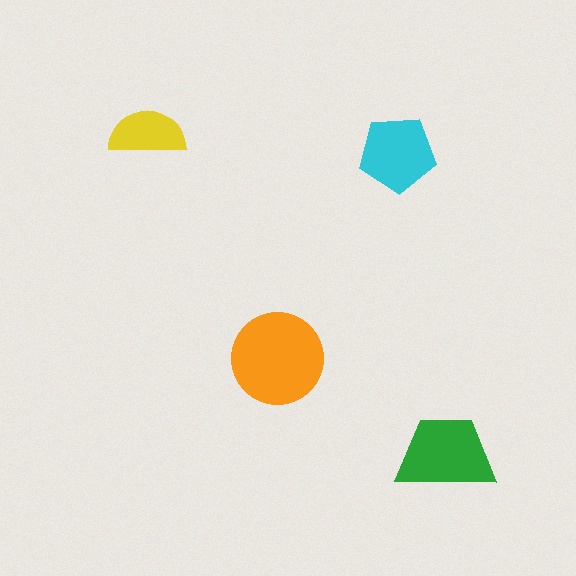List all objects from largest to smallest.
The orange circle, the green trapezoid, the cyan pentagon, the yellow semicircle.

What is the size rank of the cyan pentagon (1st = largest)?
3rd.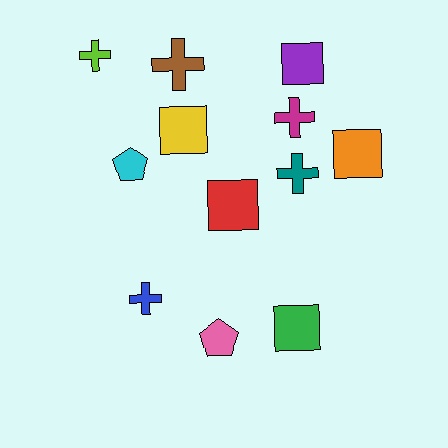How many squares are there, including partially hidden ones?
There are 5 squares.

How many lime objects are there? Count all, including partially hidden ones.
There is 1 lime object.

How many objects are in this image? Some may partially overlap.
There are 12 objects.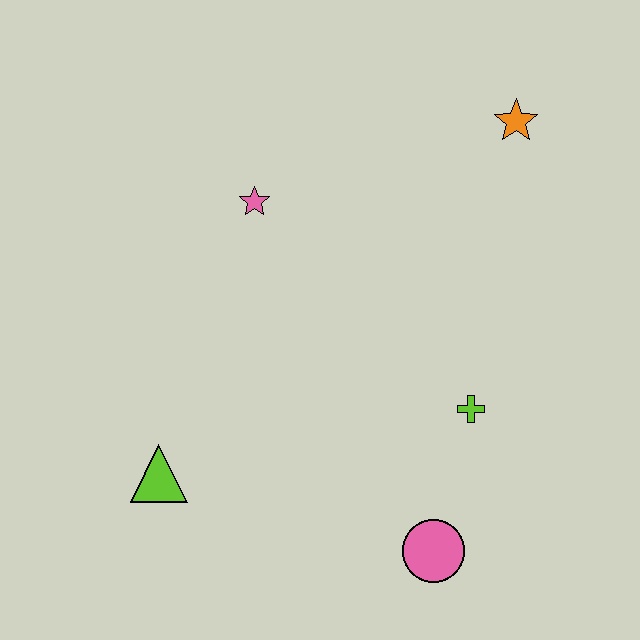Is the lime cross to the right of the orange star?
No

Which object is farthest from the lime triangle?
The orange star is farthest from the lime triangle.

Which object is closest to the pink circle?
The lime cross is closest to the pink circle.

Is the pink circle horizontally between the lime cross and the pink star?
Yes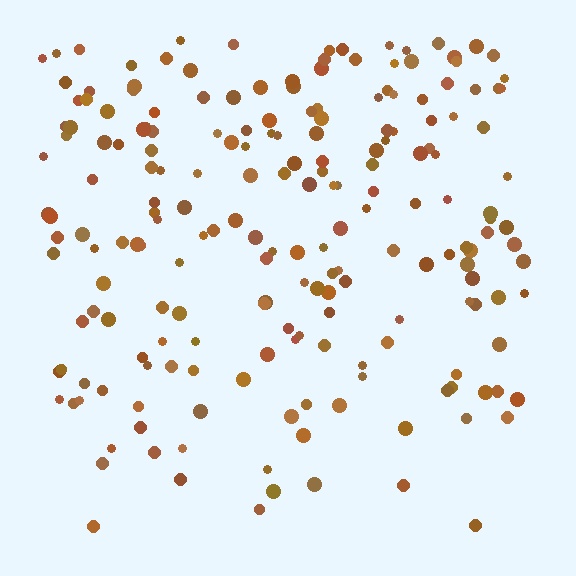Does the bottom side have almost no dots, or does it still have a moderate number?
Still a moderate number, just noticeably fewer than the top.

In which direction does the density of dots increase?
From bottom to top, with the top side densest.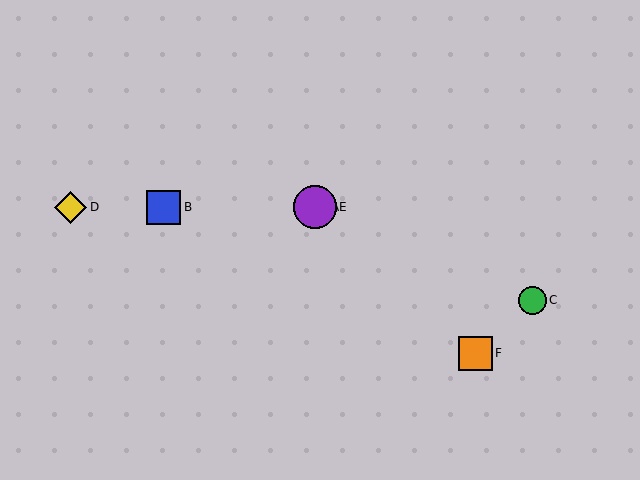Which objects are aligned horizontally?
Objects A, B, D, E are aligned horizontally.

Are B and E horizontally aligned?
Yes, both are at y≈207.